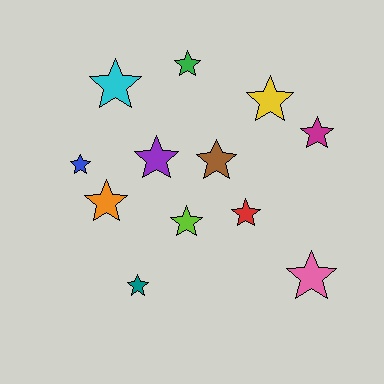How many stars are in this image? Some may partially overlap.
There are 12 stars.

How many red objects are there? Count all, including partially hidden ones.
There is 1 red object.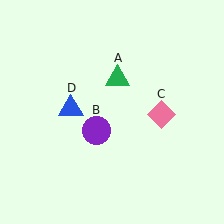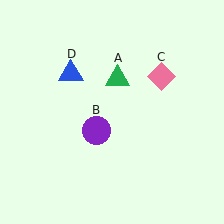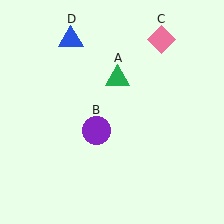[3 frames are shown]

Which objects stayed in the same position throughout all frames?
Green triangle (object A) and purple circle (object B) remained stationary.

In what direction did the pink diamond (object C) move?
The pink diamond (object C) moved up.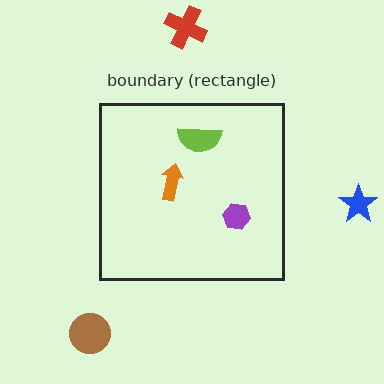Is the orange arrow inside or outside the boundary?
Inside.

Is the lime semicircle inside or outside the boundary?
Inside.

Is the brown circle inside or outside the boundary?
Outside.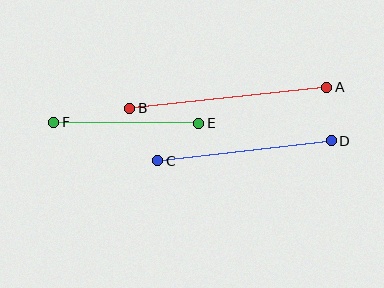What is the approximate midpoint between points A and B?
The midpoint is at approximately (228, 98) pixels.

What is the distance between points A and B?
The distance is approximately 198 pixels.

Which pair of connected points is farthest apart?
Points A and B are farthest apart.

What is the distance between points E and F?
The distance is approximately 145 pixels.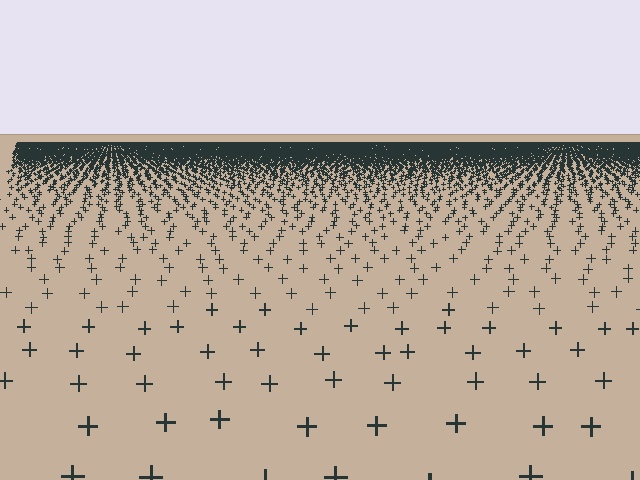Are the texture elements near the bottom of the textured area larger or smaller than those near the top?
Larger. Near the bottom, elements are closer to the viewer and appear at a bigger on-screen size.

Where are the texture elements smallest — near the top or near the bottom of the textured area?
Near the top.